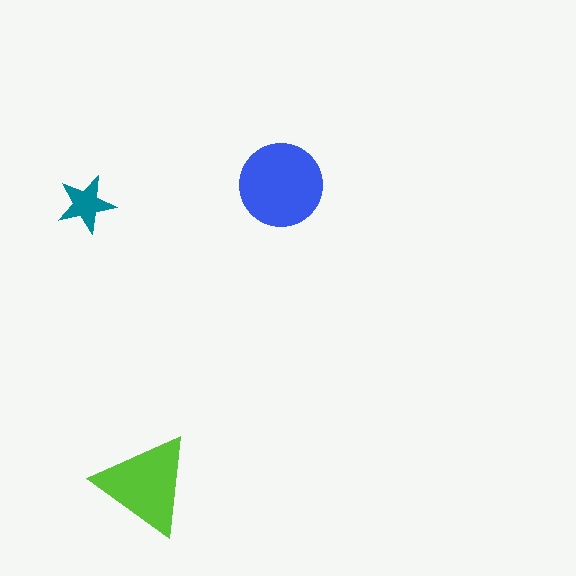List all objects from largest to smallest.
The blue circle, the lime triangle, the teal star.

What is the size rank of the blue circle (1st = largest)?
1st.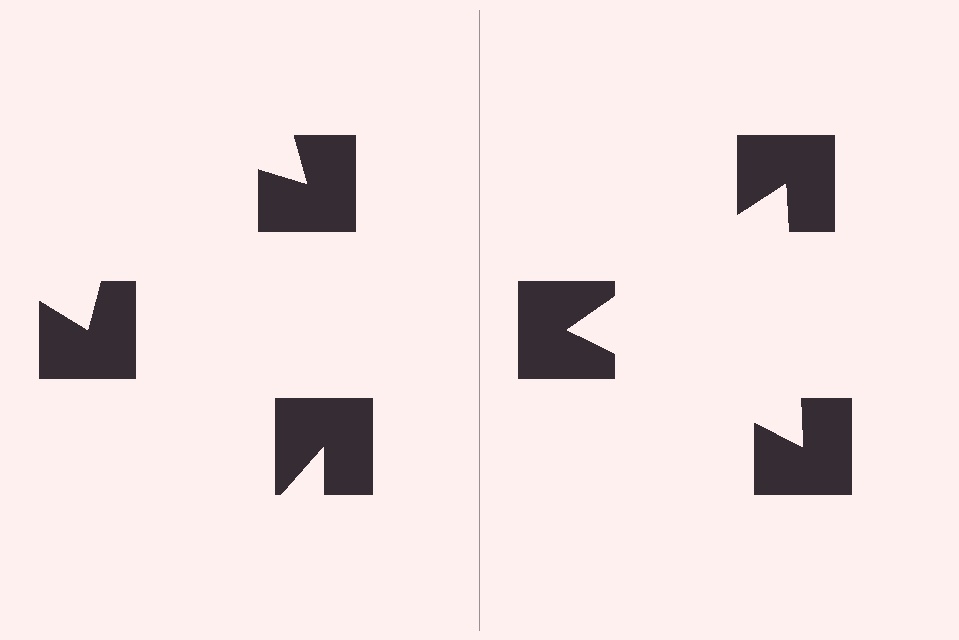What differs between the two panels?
The notched squares are positioned identically on both sides; only the wedge orientations differ. On the right they align to a triangle; on the left they are misaligned.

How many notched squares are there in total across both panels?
6 — 3 on each side.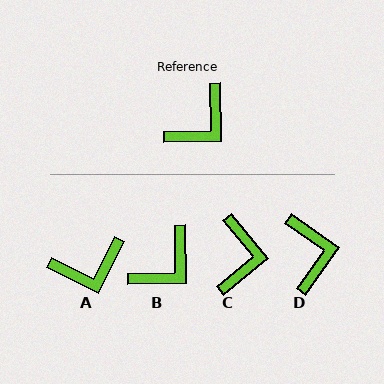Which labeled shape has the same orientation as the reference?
B.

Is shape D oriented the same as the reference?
No, it is off by about 54 degrees.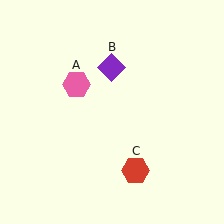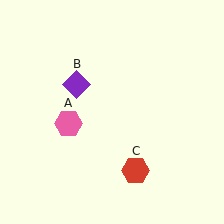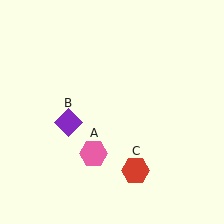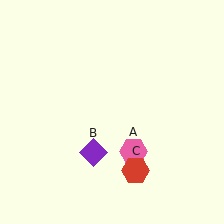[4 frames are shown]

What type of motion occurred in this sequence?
The pink hexagon (object A), purple diamond (object B) rotated counterclockwise around the center of the scene.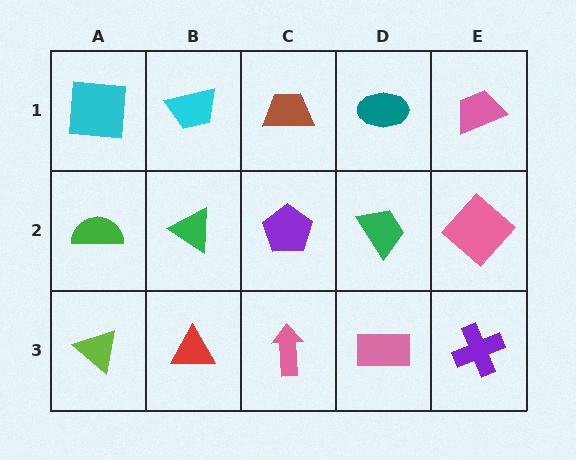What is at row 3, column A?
A lime triangle.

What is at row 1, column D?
A teal ellipse.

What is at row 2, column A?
A green semicircle.